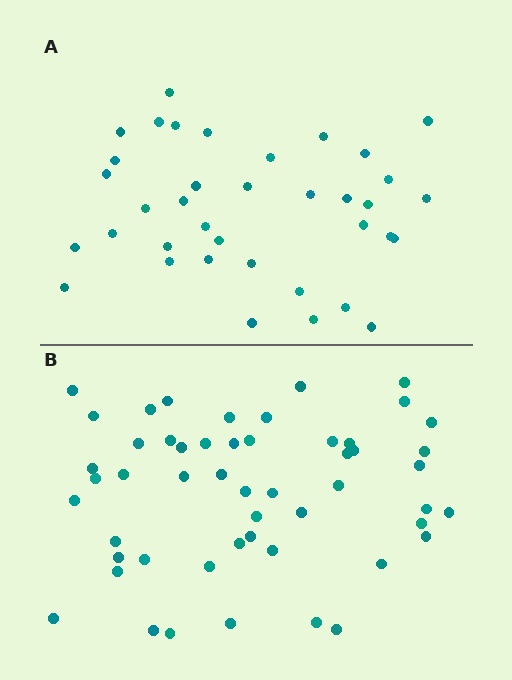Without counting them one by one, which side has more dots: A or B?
Region B (the bottom region) has more dots.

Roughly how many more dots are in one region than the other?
Region B has approximately 15 more dots than region A.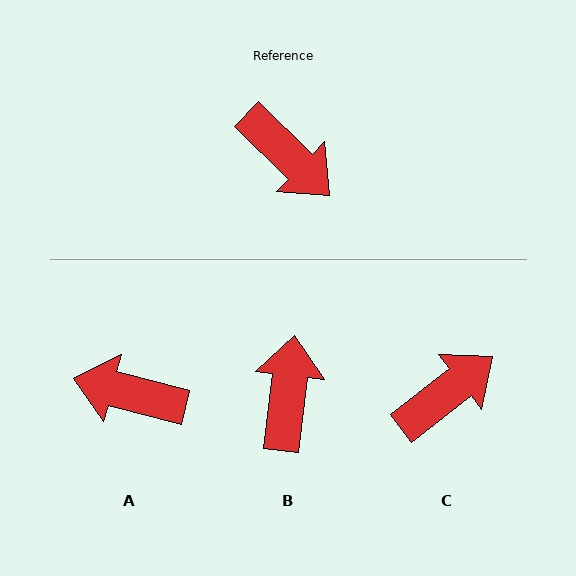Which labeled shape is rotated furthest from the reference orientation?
A, about 151 degrees away.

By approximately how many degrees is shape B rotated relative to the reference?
Approximately 127 degrees counter-clockwise.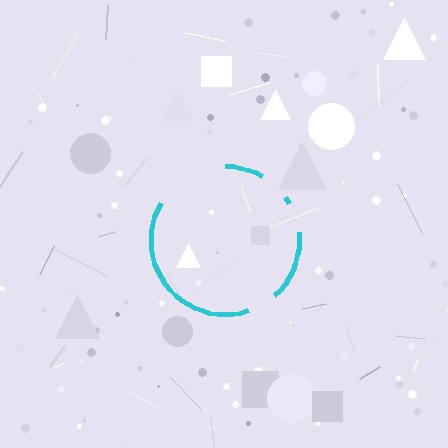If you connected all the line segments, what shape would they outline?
They would outline a circle.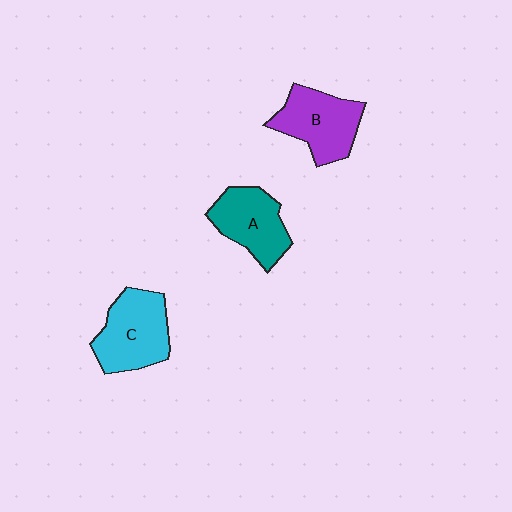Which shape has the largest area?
Shape C (cyan).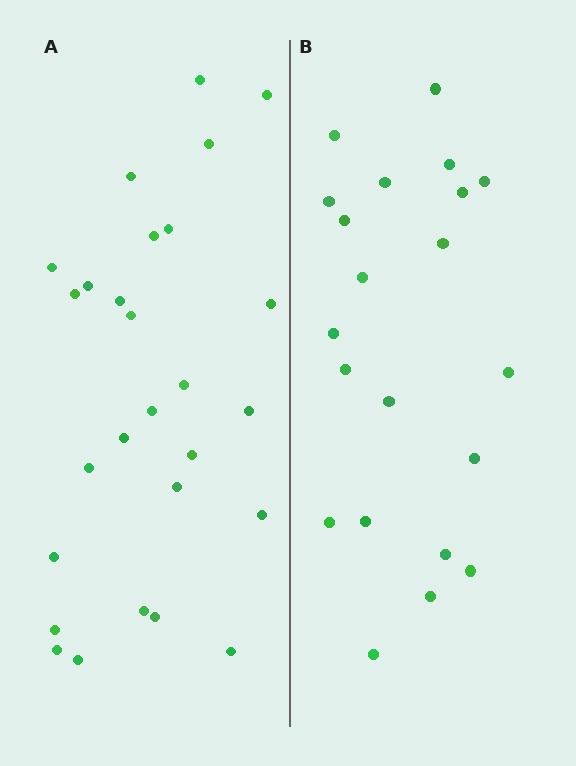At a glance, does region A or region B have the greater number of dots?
Region A (the left region) has more dots.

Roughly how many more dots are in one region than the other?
Region A has about 6 more dots than region B.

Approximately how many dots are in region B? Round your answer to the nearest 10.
About 20 dots. (The exact count is 21, which rounds to 20.)